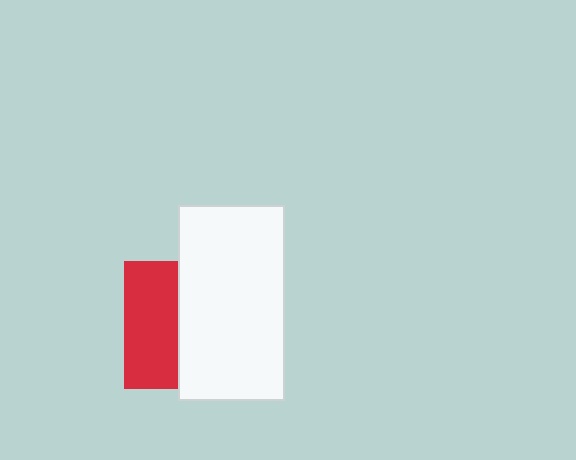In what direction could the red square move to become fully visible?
The red square could move left. That would shift it out from behind the white rectangle entirely.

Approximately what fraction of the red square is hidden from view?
Roughly 58% of the red square is hidden behind the white rectangle.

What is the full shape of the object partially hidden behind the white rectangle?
The partially hidden object is a red square.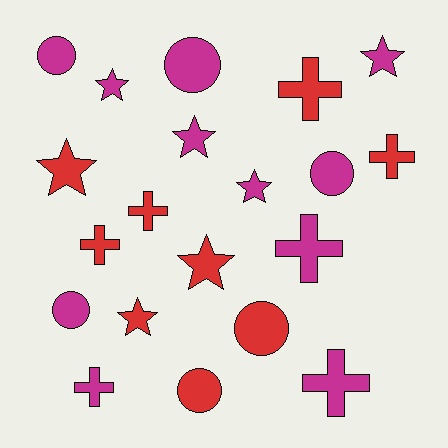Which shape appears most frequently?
Cross, with 7 objects.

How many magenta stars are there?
There are 4 magenta stars.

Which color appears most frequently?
Magenta, with 11 objects.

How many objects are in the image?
There are 20 objects.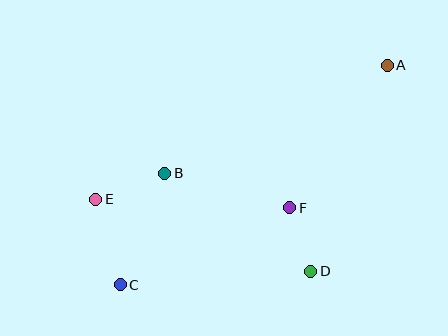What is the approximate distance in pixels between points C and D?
The distance between C and D is approximately 191 pixels.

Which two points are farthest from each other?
Points A and C are farthest from each other.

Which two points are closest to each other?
Points D and F are closest to each other.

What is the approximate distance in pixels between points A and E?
The distance between A and E is approximately 321 pixels.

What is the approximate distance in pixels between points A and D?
The distance between A and D is approximately 220 pixels.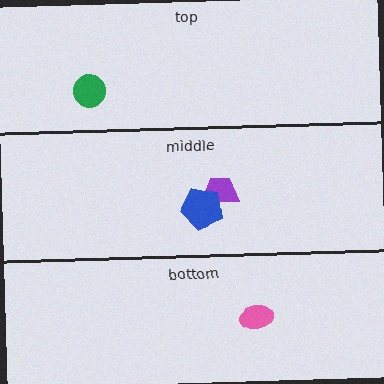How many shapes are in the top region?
1.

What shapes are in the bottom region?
The pink ellipse.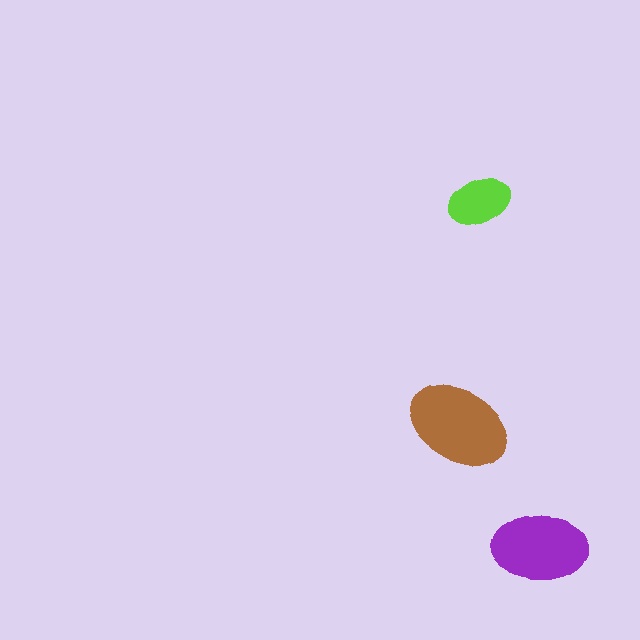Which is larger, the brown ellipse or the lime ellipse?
The brown one.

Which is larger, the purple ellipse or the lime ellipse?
The purple one.